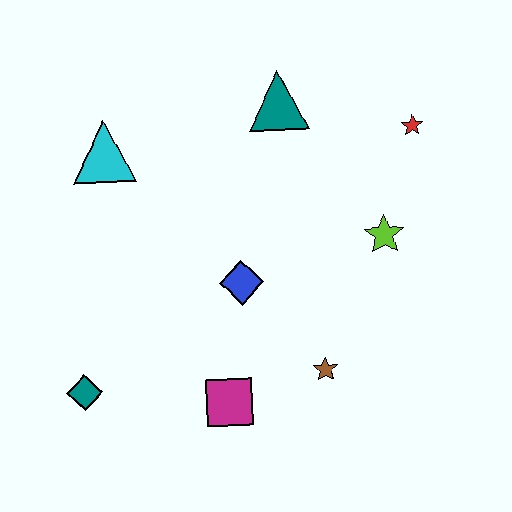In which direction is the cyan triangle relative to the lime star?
The cyan triangle is to the left of the lime star.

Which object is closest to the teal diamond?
The magenta square is closest to the teal diamond.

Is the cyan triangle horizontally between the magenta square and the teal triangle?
No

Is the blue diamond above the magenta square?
Yes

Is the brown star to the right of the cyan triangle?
Yes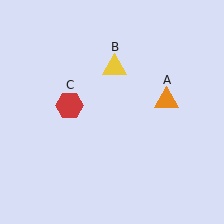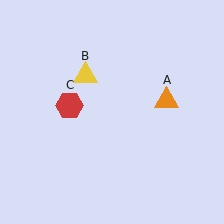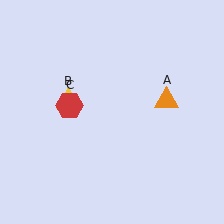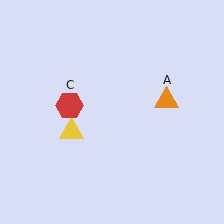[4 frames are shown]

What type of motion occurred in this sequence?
The yellow triangle (object B) rotated counterclockwise around the center of the scene.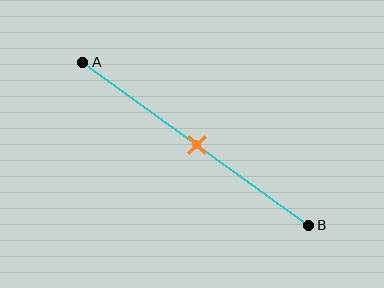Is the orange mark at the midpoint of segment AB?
Yes, the mark is approximately at the midpoint.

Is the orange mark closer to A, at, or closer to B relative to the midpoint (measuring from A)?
The orange mark is approximately at the midpoint of segment AB.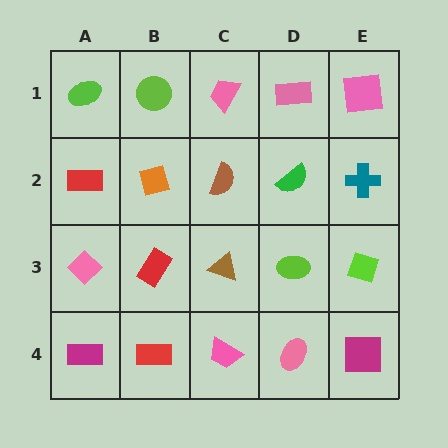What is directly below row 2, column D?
A lime ellipse.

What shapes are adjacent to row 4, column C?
A brown triangle (row 3, column C), a red rectangle (row 4, column B), a pink ellipse (row 4, column D).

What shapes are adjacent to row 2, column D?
A pink rectangle (row 1, column D), a lime ellipse (row 3, column D), a brown semicircle (row 2, column C), a teal cross (row 2, column E).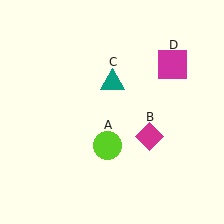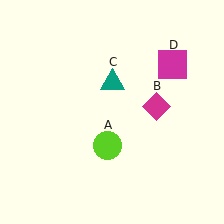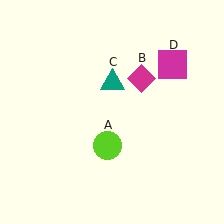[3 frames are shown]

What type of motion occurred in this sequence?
The magenta diamond (object B) rotated counterclockwise around the center of the scene.